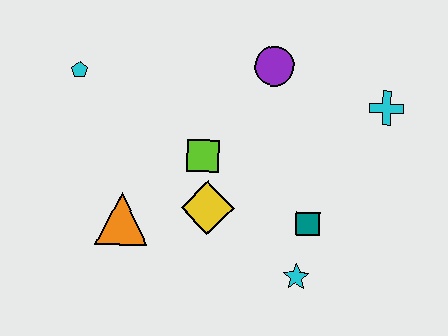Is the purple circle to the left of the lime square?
No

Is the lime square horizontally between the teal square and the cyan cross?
No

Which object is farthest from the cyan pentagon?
The cyan cross is farthest from the cyan pentagon.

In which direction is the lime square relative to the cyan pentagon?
The lime square is to the right of the cyan pentagon.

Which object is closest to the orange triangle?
The yellow diamond is closest to the orange triangle.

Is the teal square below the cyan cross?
Yes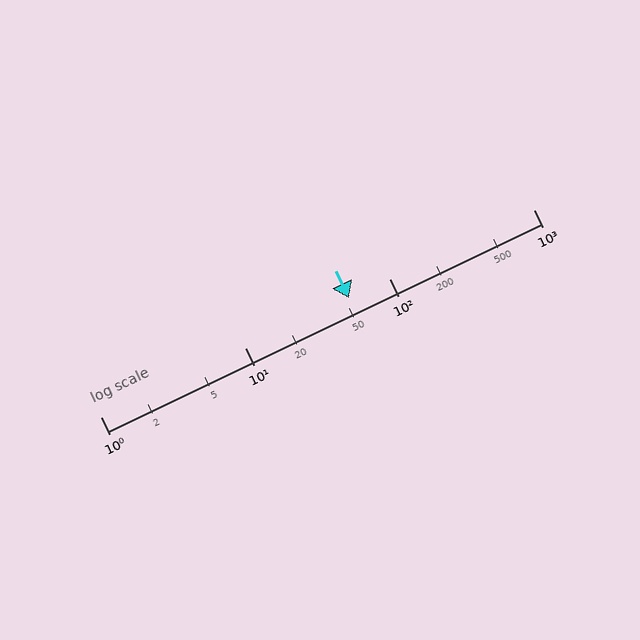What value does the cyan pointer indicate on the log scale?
The pointer indicates approximately 53.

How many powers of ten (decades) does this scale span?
The scale spans 3 decades, from 1 to 1000.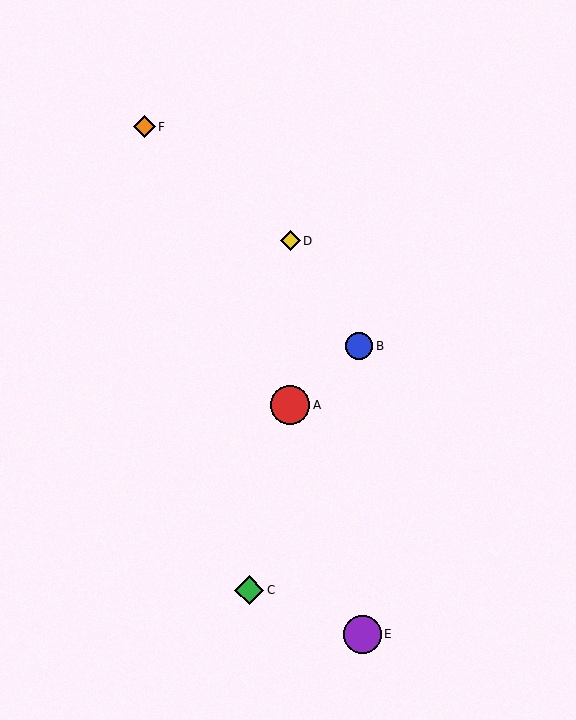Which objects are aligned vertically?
Objects A, D are aligned vertically.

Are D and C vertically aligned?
No, D is at x≈290 and C is at x≈249.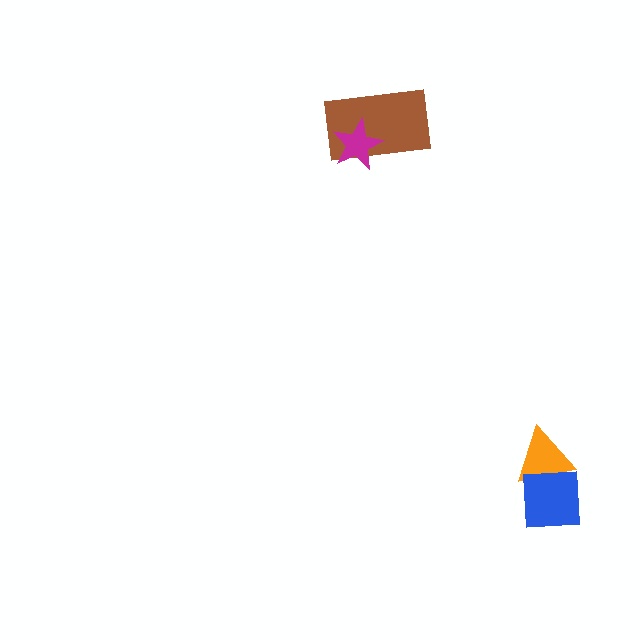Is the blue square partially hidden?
No, no other shape covers it.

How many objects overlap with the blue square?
1 object overlaps with the blue square.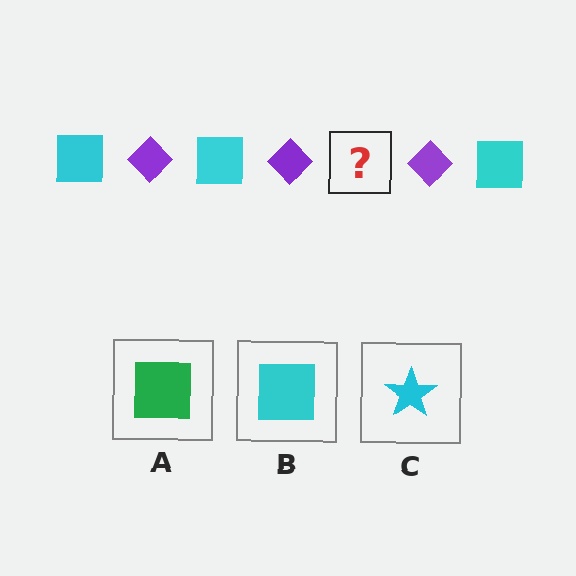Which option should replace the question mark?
Option B.